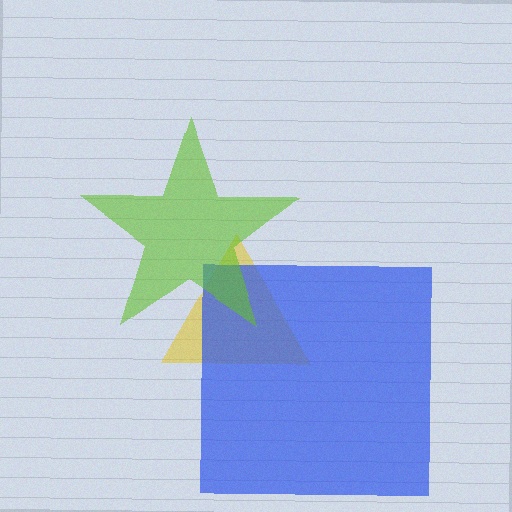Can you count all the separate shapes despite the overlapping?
Yes, there are 3 separate shapes.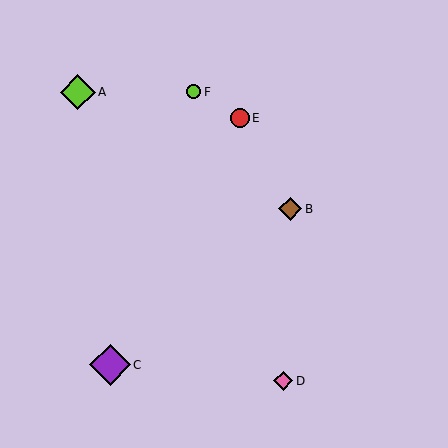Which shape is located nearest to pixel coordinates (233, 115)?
The red circle (labeled E) at (240, 118) is nearest to that location.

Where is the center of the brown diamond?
The center of the brown diamond is at (290, 209).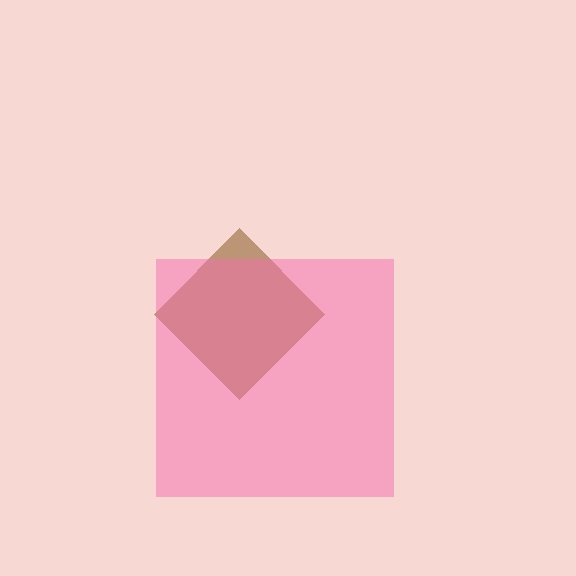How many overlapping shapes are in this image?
There are 2 overlapping shapes in the image.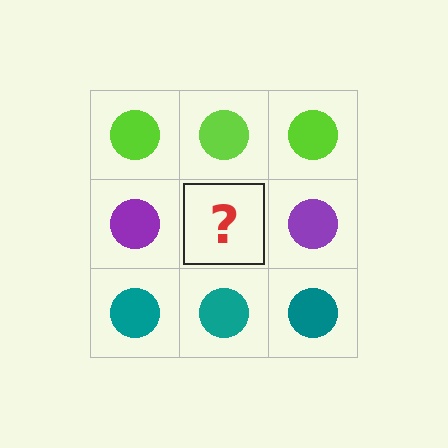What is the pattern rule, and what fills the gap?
The rule is that each row has a consistent color. The gap should be filled with a purple circle.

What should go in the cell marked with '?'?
The missing cell should contain a purple circle.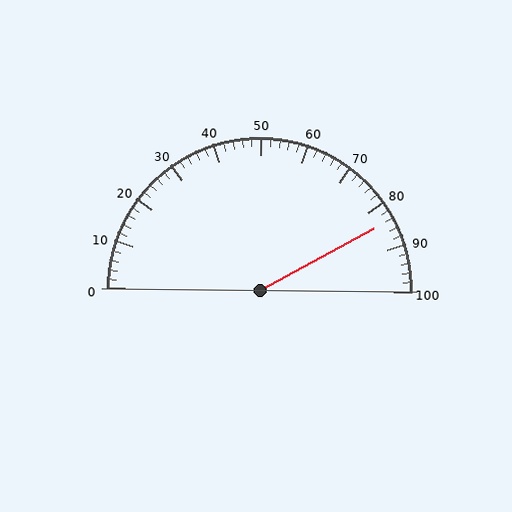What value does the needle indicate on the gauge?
The needle indicates approximately 84.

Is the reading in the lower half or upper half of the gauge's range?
The reading is in the upper half of the range (0 to 100).